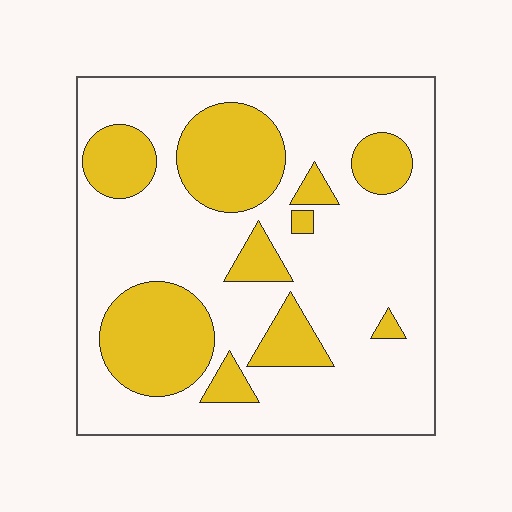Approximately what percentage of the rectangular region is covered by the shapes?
Approximately 30%.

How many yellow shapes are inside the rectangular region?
10.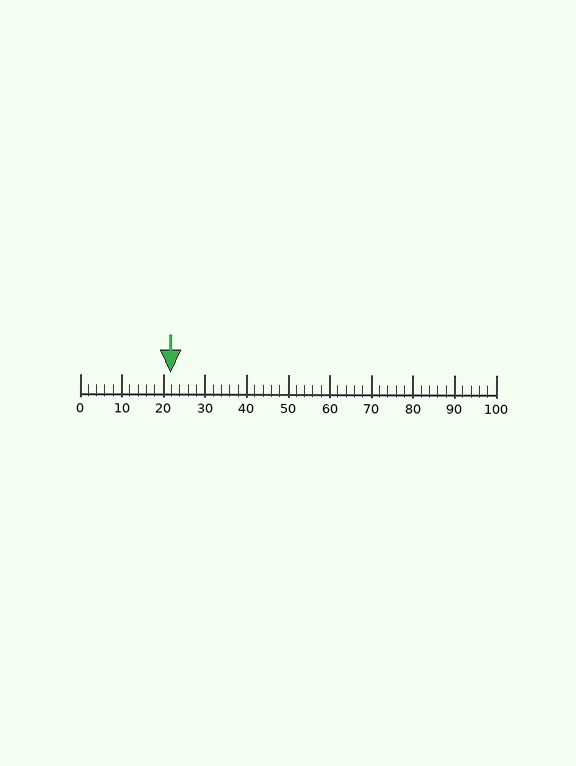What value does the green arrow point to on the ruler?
The green arrow points to approximately 22.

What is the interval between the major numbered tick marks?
The major tick marks are spaced 10 units apart.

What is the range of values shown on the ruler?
The ruler shows values from 0 to 100.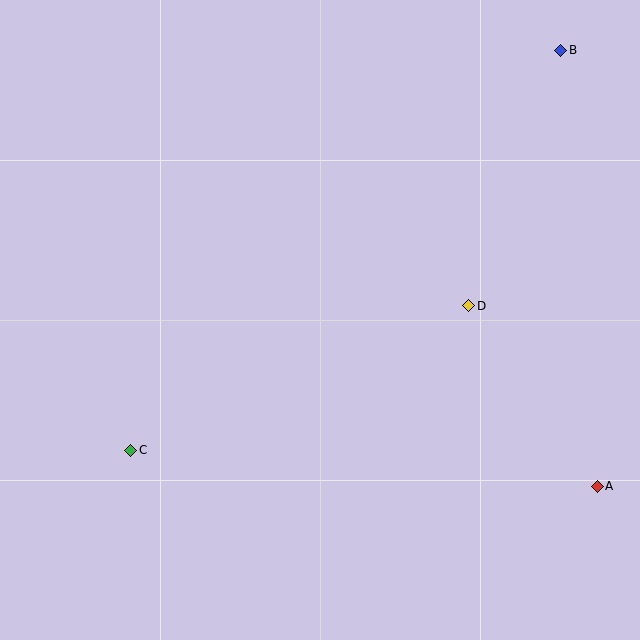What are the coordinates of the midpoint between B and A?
The midpoint between B and A is at (579, 268).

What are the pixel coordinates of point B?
Point B is at (561, 50).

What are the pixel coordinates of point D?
Point D is at (469, 306).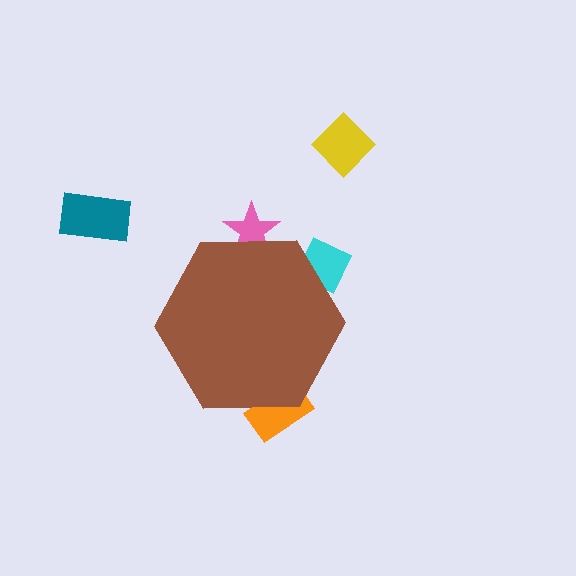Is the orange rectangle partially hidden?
Yes, the orange rectangle is partially hidden behind the brown hexagon.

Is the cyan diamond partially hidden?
Yes, the cyan diamond is partially hidden behind the brown hexagon.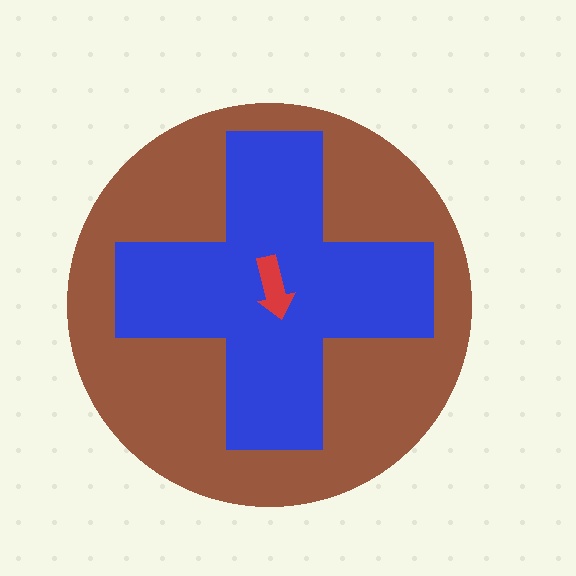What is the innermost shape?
The red arrow.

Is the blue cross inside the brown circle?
Yes.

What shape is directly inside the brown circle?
The blue cross.